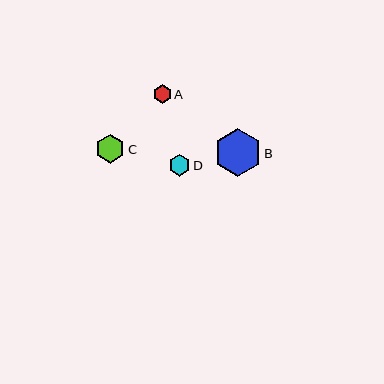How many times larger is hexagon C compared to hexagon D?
Hexagon C is approximately 1.3 times the size of hexagon D.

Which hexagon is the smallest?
Hexagon A is the smallest with a size of approximately 18 pixels.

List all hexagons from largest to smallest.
From largest to smallest: B, C, D, A.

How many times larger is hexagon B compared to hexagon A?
Hexagon B is approximately 2.6 times the size of hexagon A.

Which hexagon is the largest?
Hexagon B is the largest with a size of approximately 47 pixels.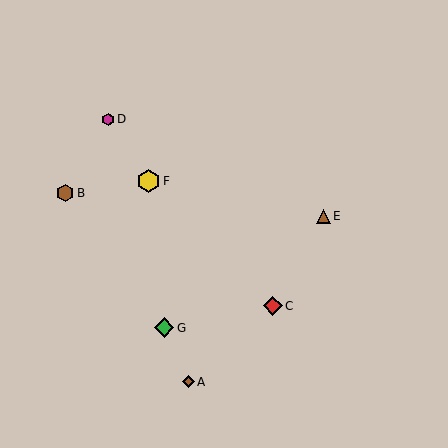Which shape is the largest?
The yellow hexagon (labeled F) is the largest.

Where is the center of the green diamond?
The center of the green diamond is at (164, 328).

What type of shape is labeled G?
Shape G is a green diamond.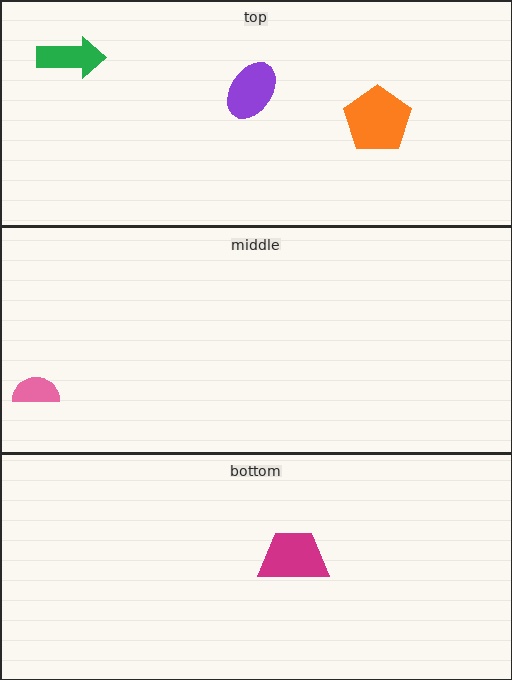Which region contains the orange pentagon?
The top region.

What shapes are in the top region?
The purple ellipse, the orange pentagon, the green arrow.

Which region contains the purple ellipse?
The top region.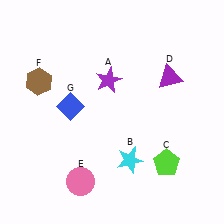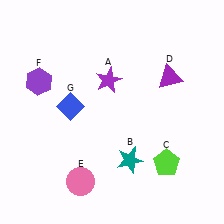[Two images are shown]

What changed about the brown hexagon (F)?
In Image 1, F is brown. In Image 2, it changed to purple.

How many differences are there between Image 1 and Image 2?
There are 2 differences between the two images.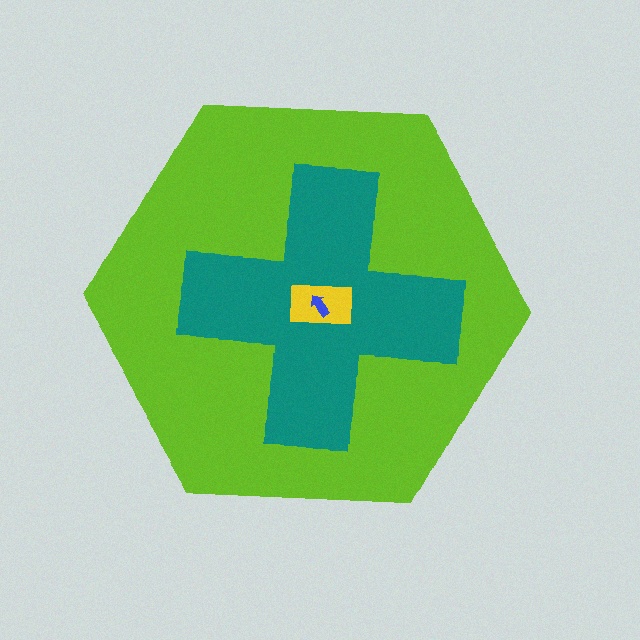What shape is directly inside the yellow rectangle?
The blue arrow.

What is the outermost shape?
The lime hexagon.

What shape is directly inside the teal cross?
The yellow rectangle.